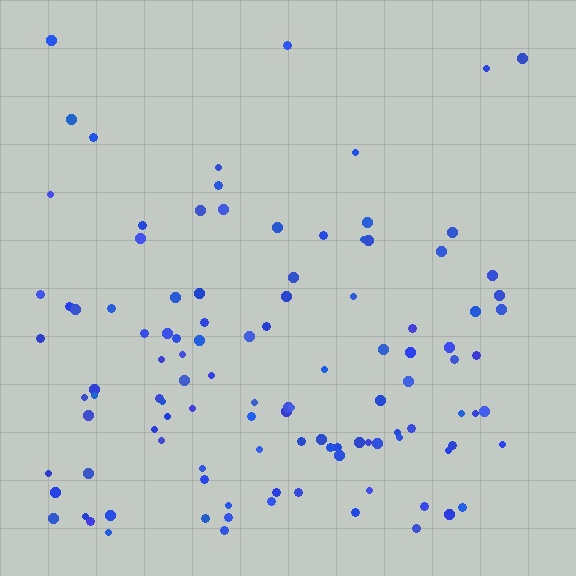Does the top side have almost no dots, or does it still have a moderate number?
Still a moderate number, just noticeably fewer than the bottom.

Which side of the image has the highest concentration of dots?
The bottom.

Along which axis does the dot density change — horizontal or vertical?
Vertical.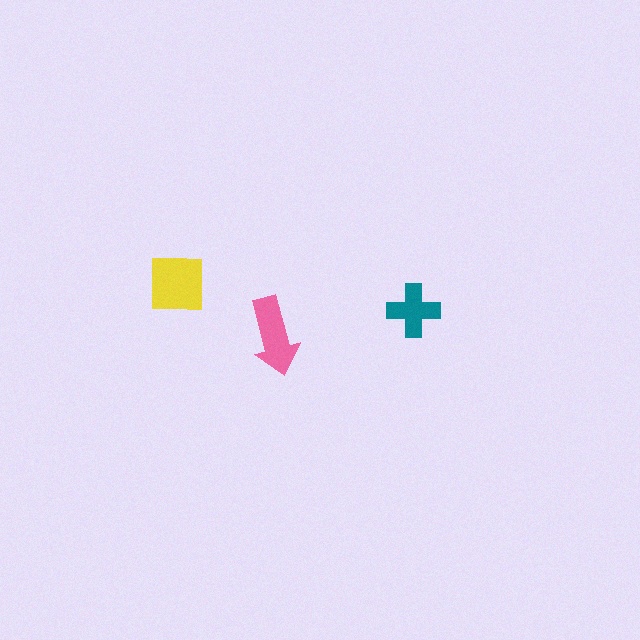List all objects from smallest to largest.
The teal cross, the pink arrow, the yellow square.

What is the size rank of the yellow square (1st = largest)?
1st.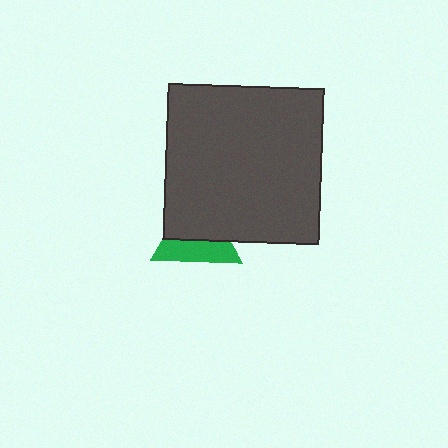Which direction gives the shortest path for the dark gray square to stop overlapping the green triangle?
Moving up gives the shortest separation.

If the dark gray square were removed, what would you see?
You would see the complete green triangle.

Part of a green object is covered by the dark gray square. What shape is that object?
It is a triangle.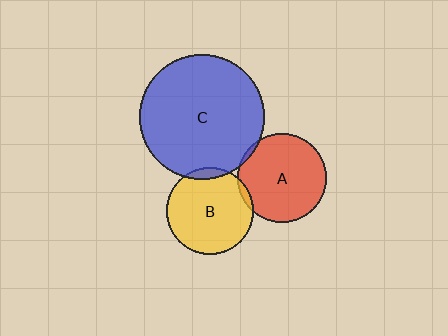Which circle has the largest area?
Circle C (blue).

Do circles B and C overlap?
Yes.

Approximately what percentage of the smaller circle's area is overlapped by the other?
Approximately 5%.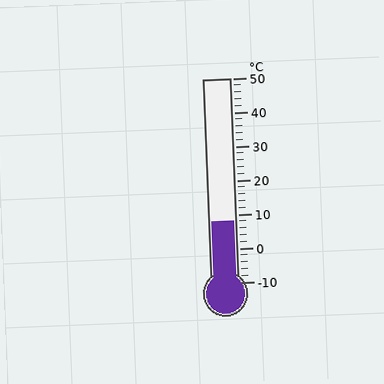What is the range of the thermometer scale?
The thermometer scale ranges from -10°C to 50°C.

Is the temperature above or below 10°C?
The temperature is below 10°C.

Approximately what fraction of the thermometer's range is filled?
The thermometer is filled to approximately 30% of its range.